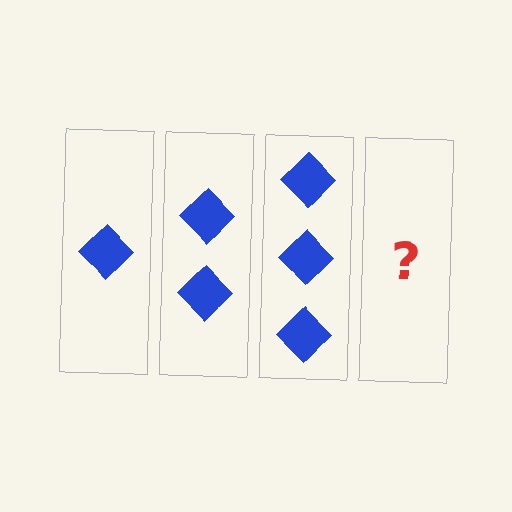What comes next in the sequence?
The next element should be 4 diamonds.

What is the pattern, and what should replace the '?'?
The pattern is that each step adds one more diamond. The '?' should be 4 diamonds.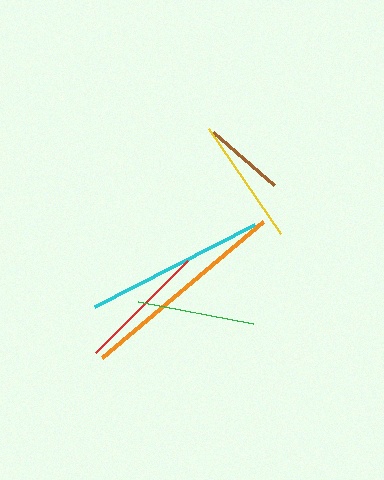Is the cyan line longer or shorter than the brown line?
The cyan line is longer than the brown line.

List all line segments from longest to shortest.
From longest to shortest: orange, cyan, red, yellow, green, brown.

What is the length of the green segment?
The green segment is approximately 116 pixels long.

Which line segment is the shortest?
The brown line is the shortest at approximately 81 pixels.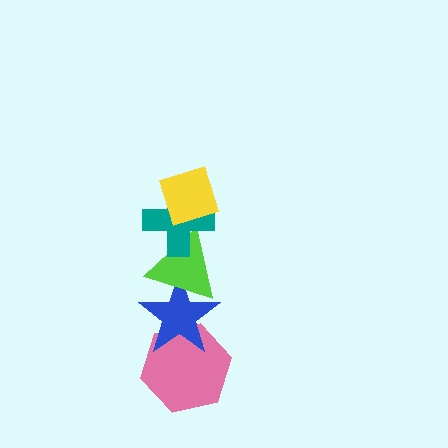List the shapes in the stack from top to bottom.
From top to bottom: the yellow diamond, the teal cross, the lime triangle, the blue star, the pink hexagon.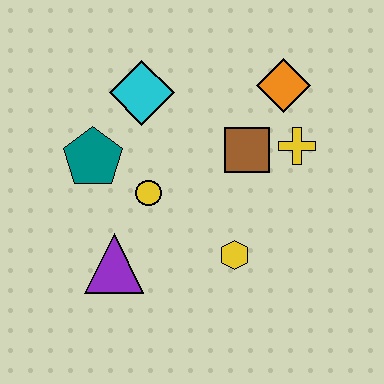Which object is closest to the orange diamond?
The yellow cross is closest to the orange diamond.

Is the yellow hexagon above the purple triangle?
Yes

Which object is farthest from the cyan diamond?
The yellow hexagon is farthest from the cyan diamond.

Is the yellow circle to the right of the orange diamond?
No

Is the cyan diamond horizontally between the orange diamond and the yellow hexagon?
No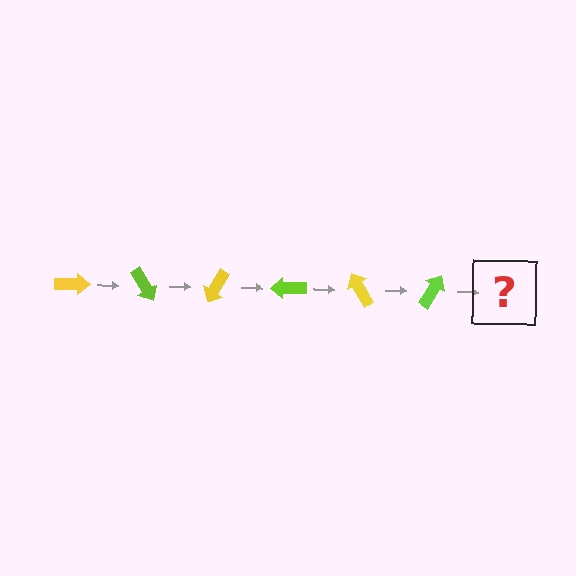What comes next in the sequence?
The next element should be a yellow arrow, rotated 360 degrees from the start.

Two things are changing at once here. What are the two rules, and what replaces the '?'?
The two rules are that it rotates 60 degrees each step and the color cycles through yellow and lime. The '?' should be a yellow arrow, rotated 360 degrees from the start.